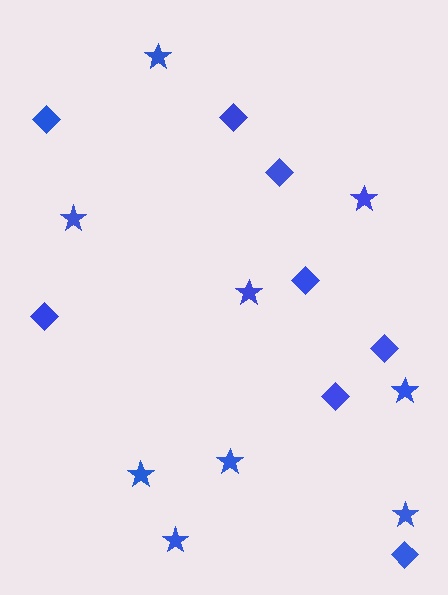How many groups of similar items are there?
There are 2 groups: one group of stars (9) and one group of diamonds (8).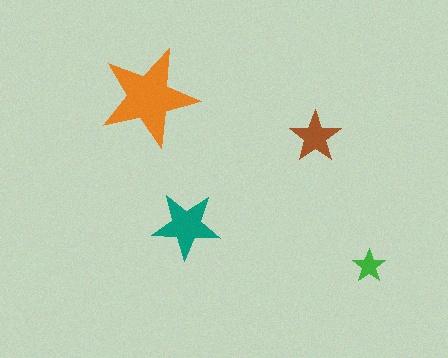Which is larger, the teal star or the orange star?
The orange one.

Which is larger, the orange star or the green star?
The orange one.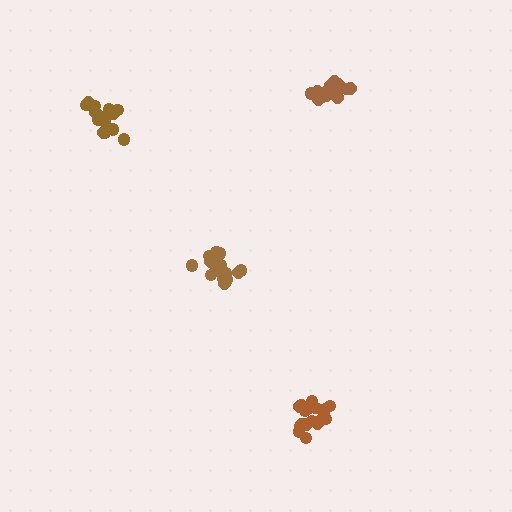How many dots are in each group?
Group 1: 16 dots, Group 2: 19 dots, Group 3: 16 dots, Group 4: 14 dots (65 total).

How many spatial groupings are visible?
There are 4 spatial groupings.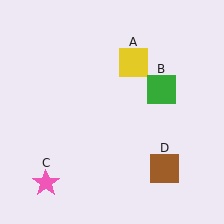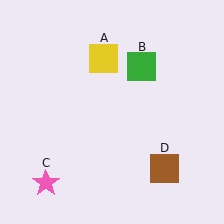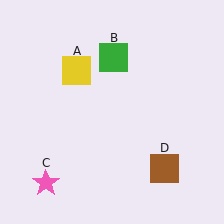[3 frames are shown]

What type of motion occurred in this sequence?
The yellow square (object A), green square (object B) rotated counterclockwise around the center of the scene.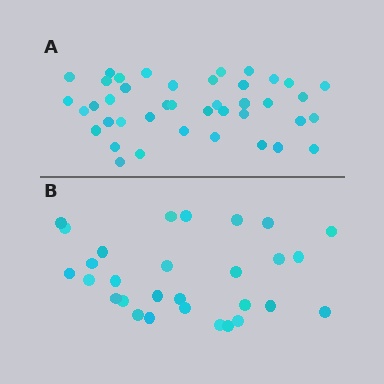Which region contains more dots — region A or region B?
Region A (the top region) has more dots.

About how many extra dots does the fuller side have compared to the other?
Region A has roughly 12 or so more dots than region B.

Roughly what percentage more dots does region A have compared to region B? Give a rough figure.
About 40% more.